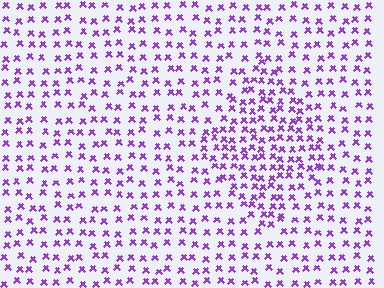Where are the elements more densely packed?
The elements are more densely packed inside the diamond boundary.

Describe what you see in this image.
The image contains small purple elements arranged at two different densities. A diamond-shaped region is visible where the elements are more densely packed than the surrounding area.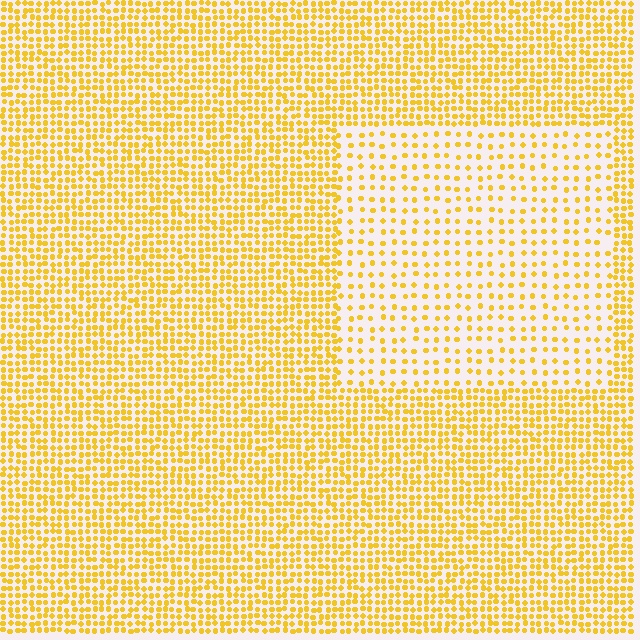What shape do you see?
I see a rectangle.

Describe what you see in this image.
The image contains small yellow elements arranged at two different densities. A rectangle-shaped region is visible where the elements are less densely packed than the surrounding area.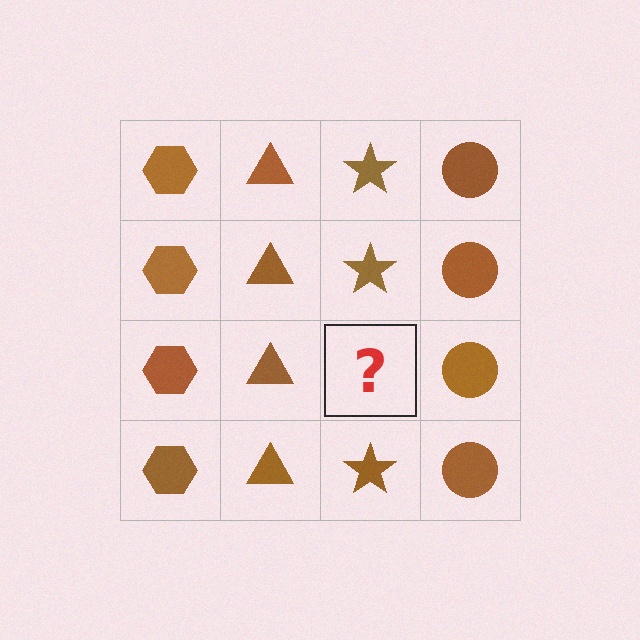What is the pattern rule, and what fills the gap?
The rule is that each column has a consistent shape. The gap should be filled with a brown star.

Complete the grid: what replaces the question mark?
The question mark should be replaced with a brown star.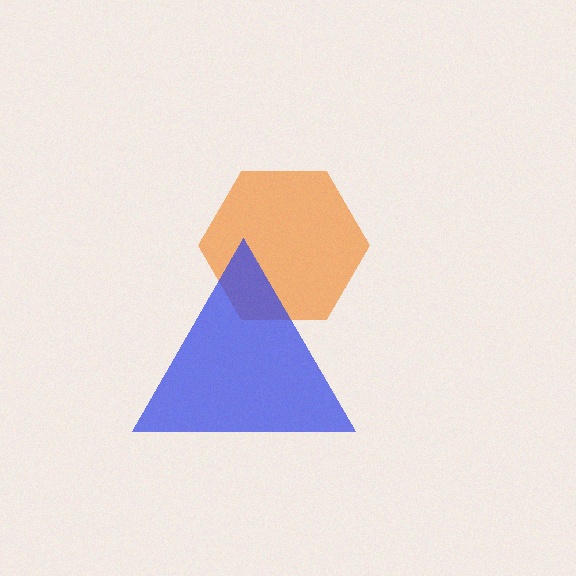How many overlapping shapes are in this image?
There are 2 overlapping shapes in the image.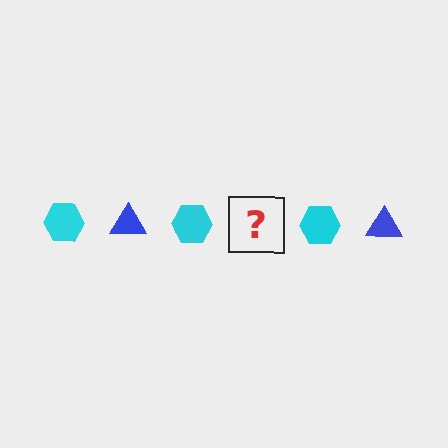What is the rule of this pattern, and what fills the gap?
The rule is that the pattern alternates between cyan hexagon and blue triangle. The gap should be filled with a blue triangle.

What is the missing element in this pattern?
The missing element is a blue triangle.